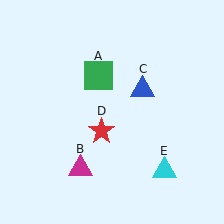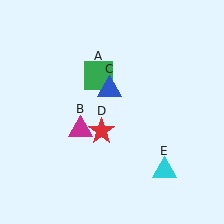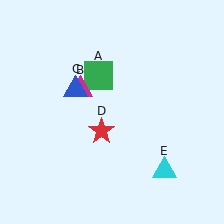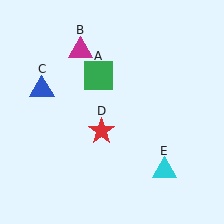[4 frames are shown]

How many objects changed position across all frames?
2 objects changed position: magenta triangle (object B), blue triangle (object C).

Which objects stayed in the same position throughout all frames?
Green square (object A) and red star (object D) and cyan triangle (object E) remained stationary.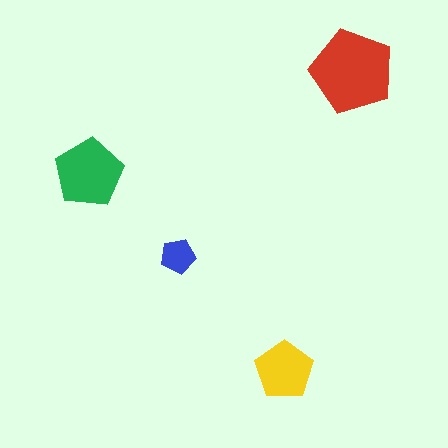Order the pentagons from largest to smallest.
the red one, the green one, the yellow one, the blue one.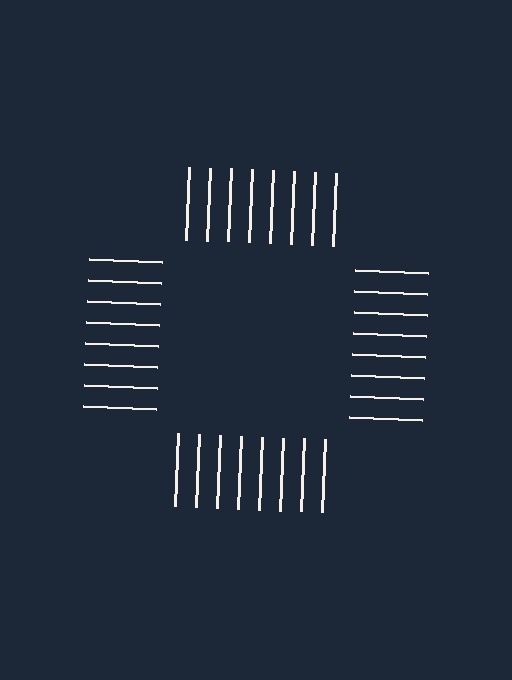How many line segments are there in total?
32 — 8 along each of the 4 edges.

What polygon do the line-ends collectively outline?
An illusory square — the line segments terminate on its edges but no continuous stroke is drawn.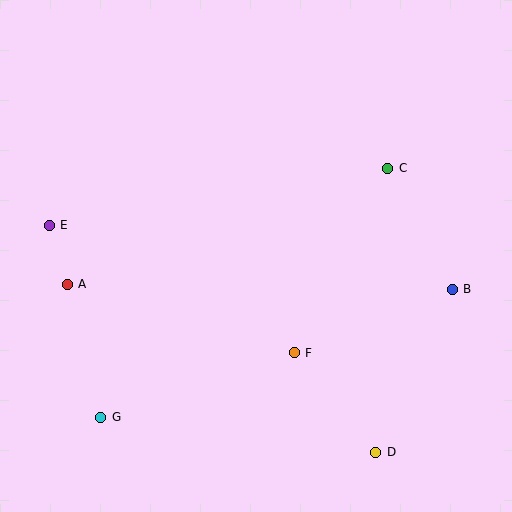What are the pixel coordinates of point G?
Point G is at (101, 417).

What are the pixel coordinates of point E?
Point E is at (49, 225).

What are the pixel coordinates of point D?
Point D is at (376, 452).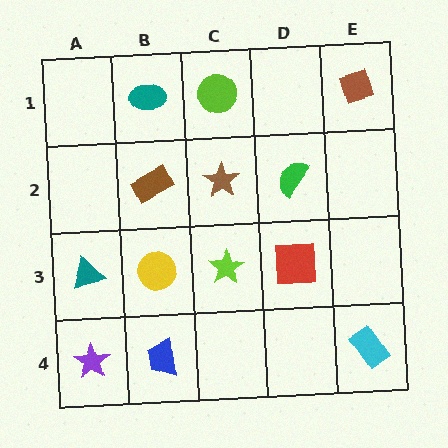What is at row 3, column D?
A red square.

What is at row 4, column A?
A purple star.